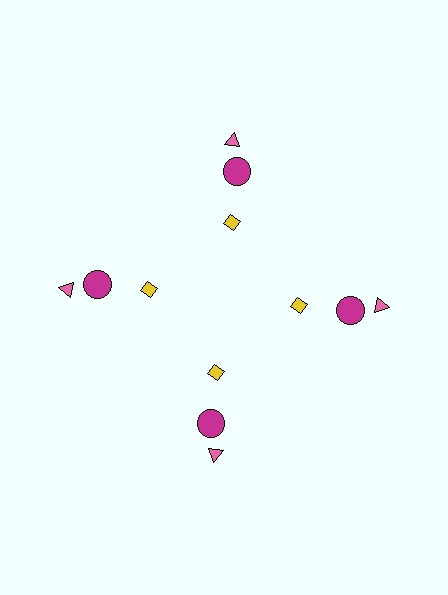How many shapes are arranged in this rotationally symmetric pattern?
There are 12 shapes, arranged in 4 groups of 3.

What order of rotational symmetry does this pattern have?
This pattern has 4-fold rotational symmetry.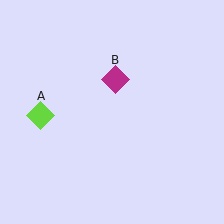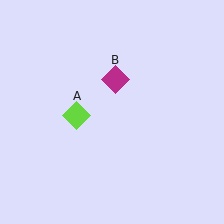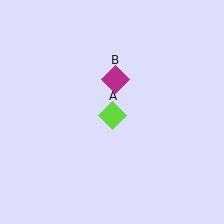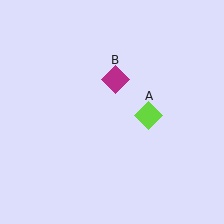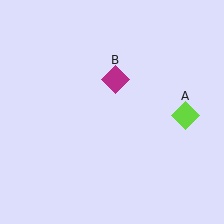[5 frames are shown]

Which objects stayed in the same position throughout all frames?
Magenta diamond (object B) remained stationary.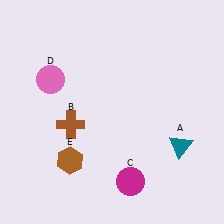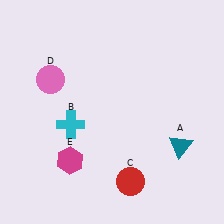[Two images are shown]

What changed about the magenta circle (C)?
In Image 1, C is magenta. In Image 2, it changed to red.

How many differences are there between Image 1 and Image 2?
There are 3 differences between the two images.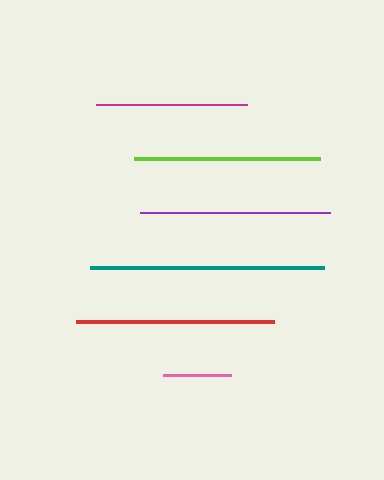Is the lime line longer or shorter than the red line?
The red line is longer than the lime line.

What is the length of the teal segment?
The teal segment is approximately 235 pixels long.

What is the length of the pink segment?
The pink segment is approximately 68 pixels long.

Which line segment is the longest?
The teal line is the longest at approximately 235 pixels.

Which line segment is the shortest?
The pink line is the shortest at approximately 68 pixels.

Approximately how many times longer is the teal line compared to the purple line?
The teal line is approximately 1.2 times the length of the purple line.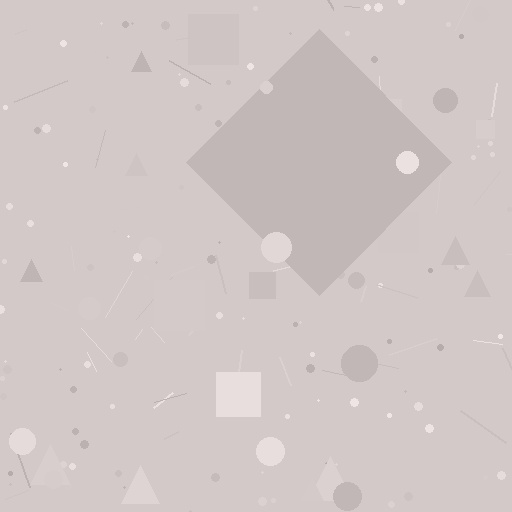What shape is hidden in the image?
A diamond is hidden in the image.